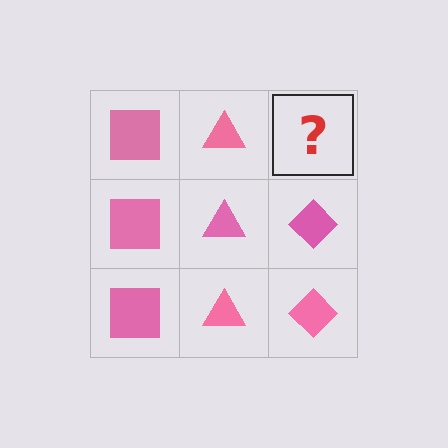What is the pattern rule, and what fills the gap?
The rule is that each column has a consistent shape. The gap should be filled with a pink diamond.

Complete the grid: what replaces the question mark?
The question mark should be replaced with a pink diamond.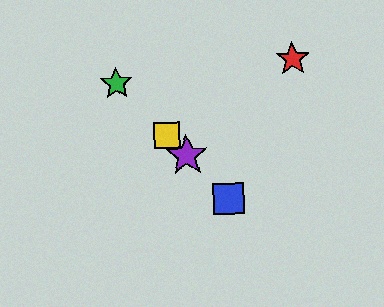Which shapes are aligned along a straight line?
The blue square, the green star, the yellow square, the purple star are aligned along a straight line.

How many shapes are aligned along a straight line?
4 shapes (the blue square, the green star, the yellow square, the purple star) are aligned along a straight line.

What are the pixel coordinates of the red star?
The red star is at (293, 59).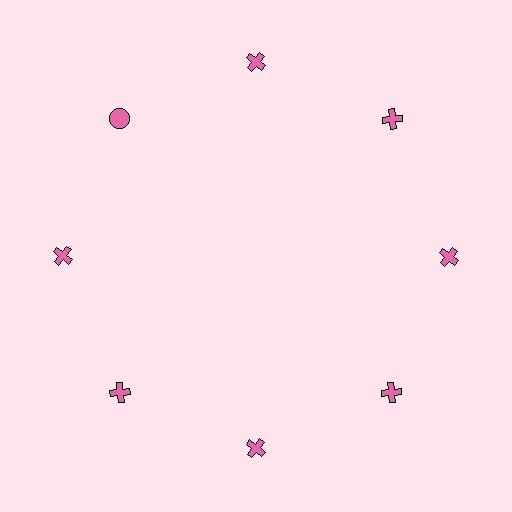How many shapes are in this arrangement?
There are 8 shapes arranged in a ring pattern.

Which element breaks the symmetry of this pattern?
The pink circle at roughly the 10 o'clock position breaks the symmetry. All other shapes are pink crosses.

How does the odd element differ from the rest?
It has a different shape: circle instead of cross.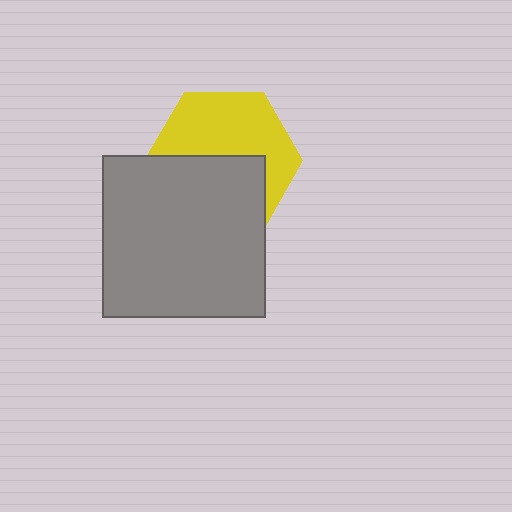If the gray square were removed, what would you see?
You would see the complete yellow hexagon.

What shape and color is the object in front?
The object in front is a gray square.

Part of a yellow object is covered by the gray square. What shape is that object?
It is a hexagon.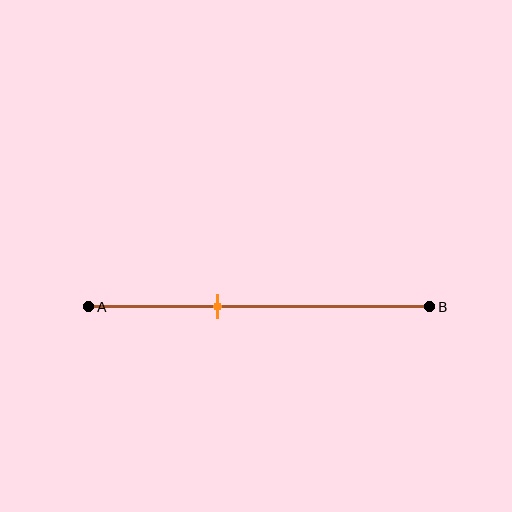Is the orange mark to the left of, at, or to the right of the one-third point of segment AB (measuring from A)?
The orange mark is to the right of the one-third point of segment AB.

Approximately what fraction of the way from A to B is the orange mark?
The orange mark is approximately 40% of the way from A to B.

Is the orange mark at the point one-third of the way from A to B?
No, the mark is at about 40% from A, not at the 33% one-third point.